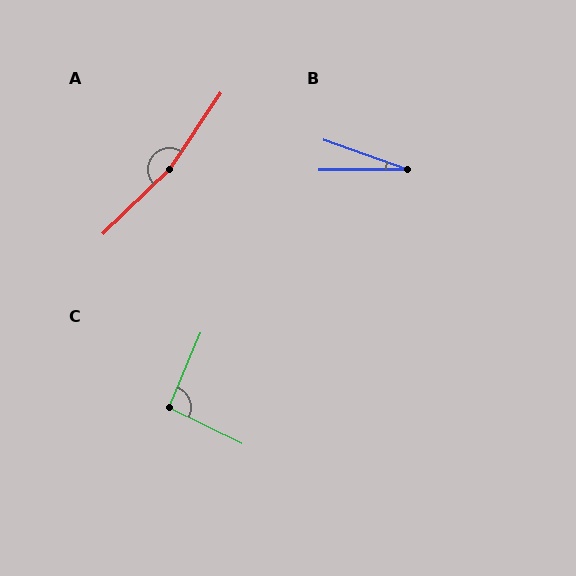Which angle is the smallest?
B, at approximately 20 degrees.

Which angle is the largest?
A, at approximately 168 degrees.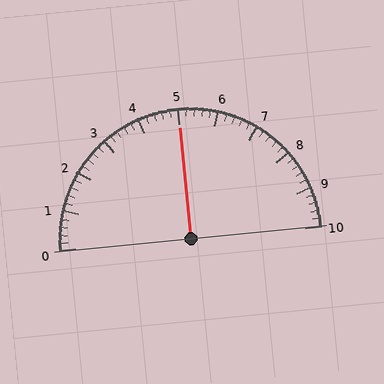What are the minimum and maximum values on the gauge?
The gauge ranges from 0 to 10.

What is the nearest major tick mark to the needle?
The nearest major tick mark is 5.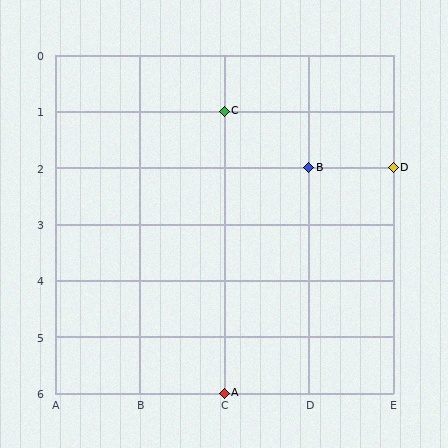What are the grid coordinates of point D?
Point D is at grid coordinates (E, 2).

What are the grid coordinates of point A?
Point A is at grid coordinates (C, 6).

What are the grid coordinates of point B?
Point B is at grid coordinates (D, 2).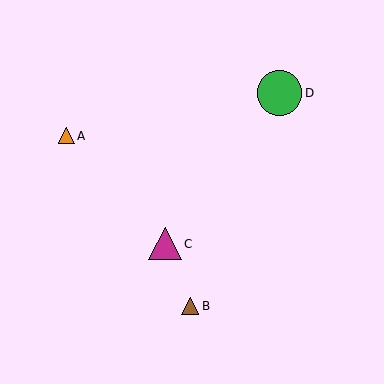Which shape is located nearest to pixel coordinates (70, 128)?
The orange triangle (labeled A) at (66, 136) is nearest to that location.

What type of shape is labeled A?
Shape A is an orange triangle.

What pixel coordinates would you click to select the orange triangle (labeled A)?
Click at (66, 136) to select the orange triangle A.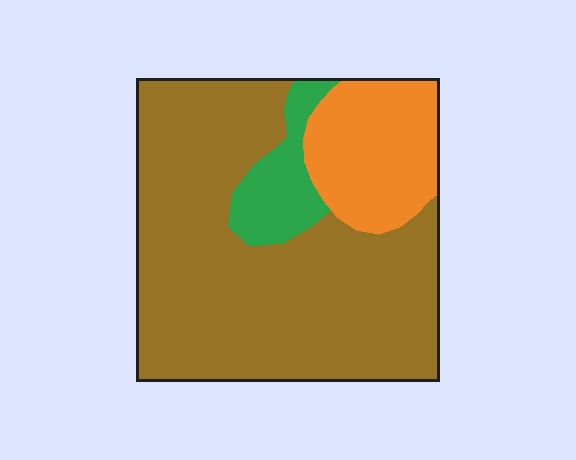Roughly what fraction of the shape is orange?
Orange takes up about one fifth (1/5) of the shape.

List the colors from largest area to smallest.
From largest to smallest: brown, orange, green.